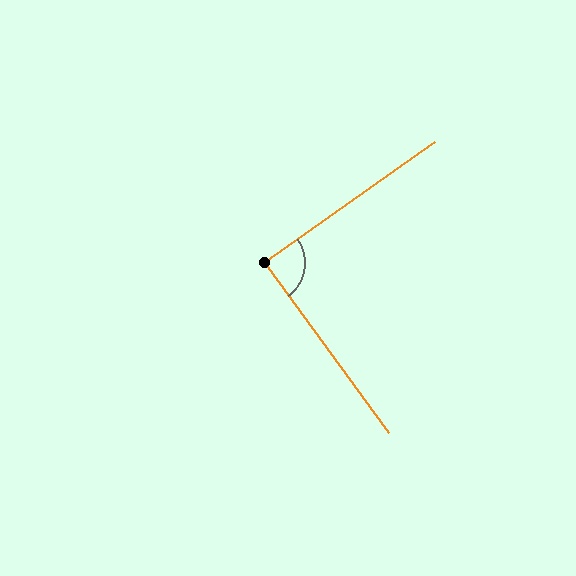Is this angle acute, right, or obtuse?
It is approximately a right angle.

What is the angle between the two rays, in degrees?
Approximately 89 degrees.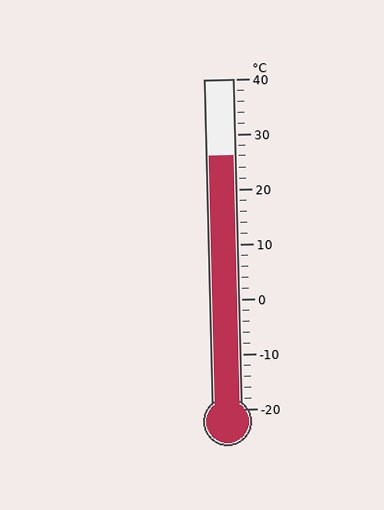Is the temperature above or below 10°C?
The temperature is above 10°C.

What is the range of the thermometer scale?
The thermometer scale ranges from -20°C to 40°C.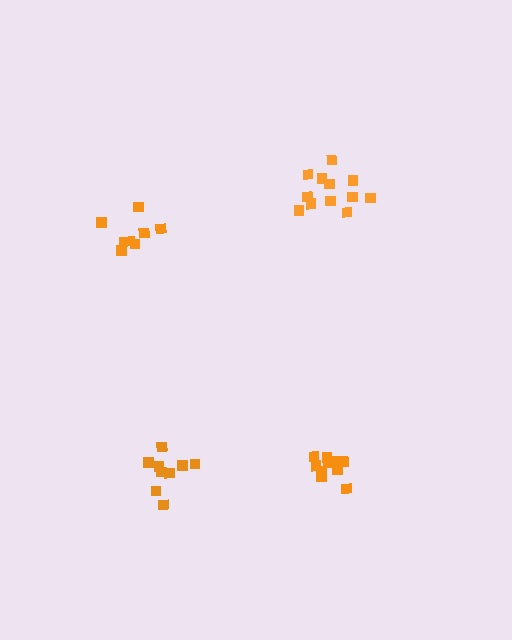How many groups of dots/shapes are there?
There are 4 groups.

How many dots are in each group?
Group 1: 12 dots, Group 2: 9 dots, Group 3: 13 dots, Group 4: 8 dots (42 total).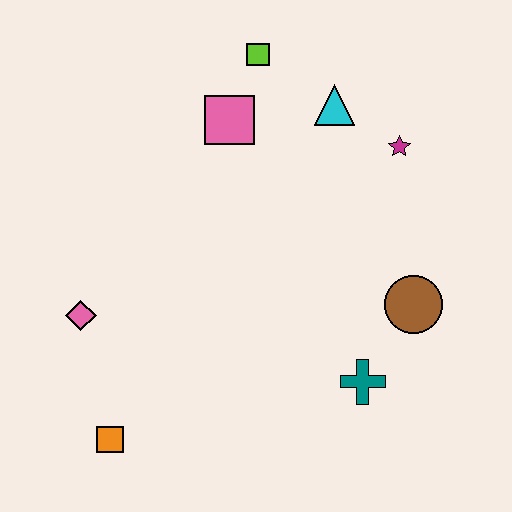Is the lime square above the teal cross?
Yes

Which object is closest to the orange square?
The pink diamond is closest to the orange square.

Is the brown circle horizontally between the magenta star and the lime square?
No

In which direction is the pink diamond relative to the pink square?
The pink diamond is below the pink square.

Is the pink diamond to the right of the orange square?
No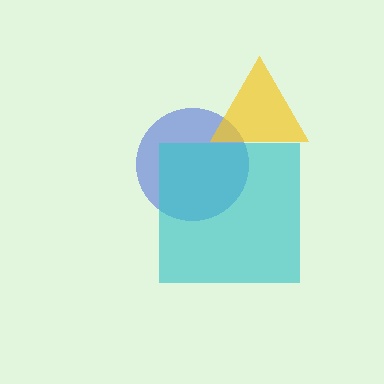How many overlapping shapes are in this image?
There are 3 overlapping shapes in the image.